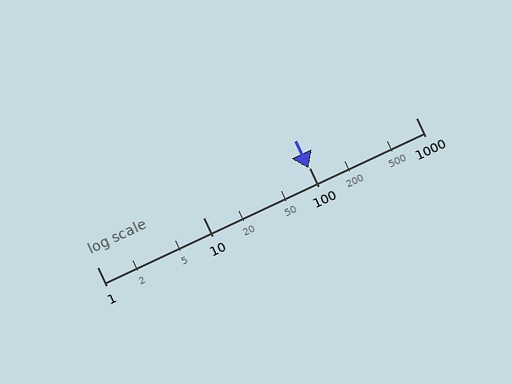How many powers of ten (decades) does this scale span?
The scale spans 3 decades, from 1 to 1000.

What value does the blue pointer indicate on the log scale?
The pointer indicates approximately 97.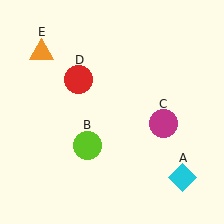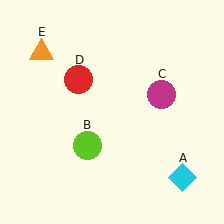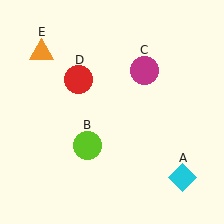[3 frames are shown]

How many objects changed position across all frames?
1 object changed position: magenta circle (object C).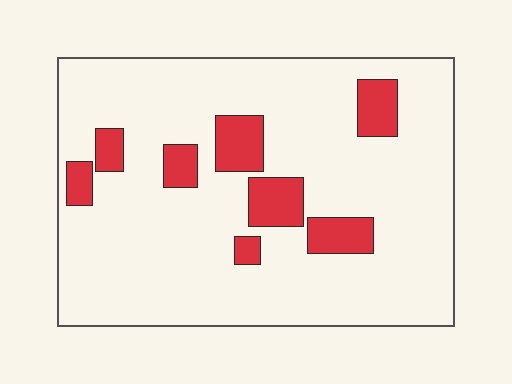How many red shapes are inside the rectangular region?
8.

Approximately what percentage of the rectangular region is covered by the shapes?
Approximately 15%.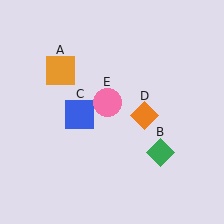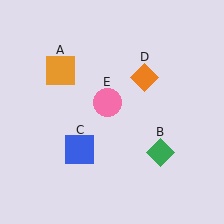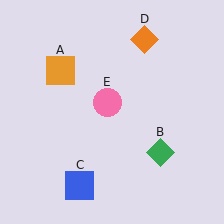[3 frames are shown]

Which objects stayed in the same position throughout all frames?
Orange square (object A) and green diamond (object B) and pink circle (object E) remained stationary.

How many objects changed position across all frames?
2 objects changed position: blue square (object C), orange diamond (object D).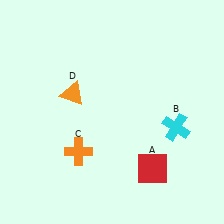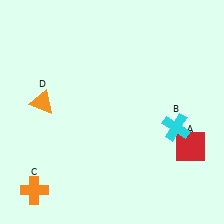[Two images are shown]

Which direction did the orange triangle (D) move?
The orange triangle (D) moved left.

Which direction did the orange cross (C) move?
The orange cross (C) moved left.